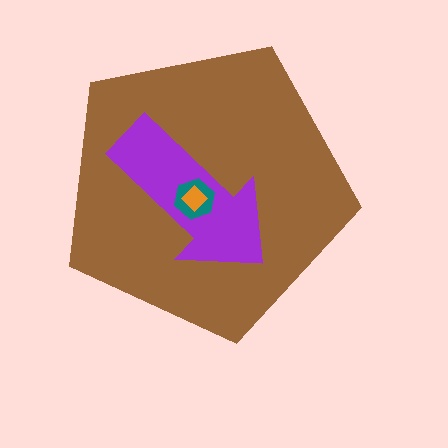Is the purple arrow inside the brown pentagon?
Yes.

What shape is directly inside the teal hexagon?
The orange diamond.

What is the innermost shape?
The orange diamond.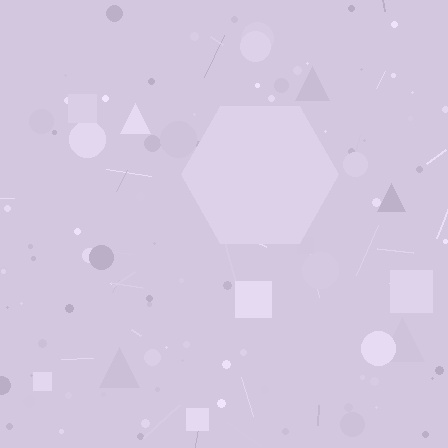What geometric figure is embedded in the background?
A hexagon is embedded in the background.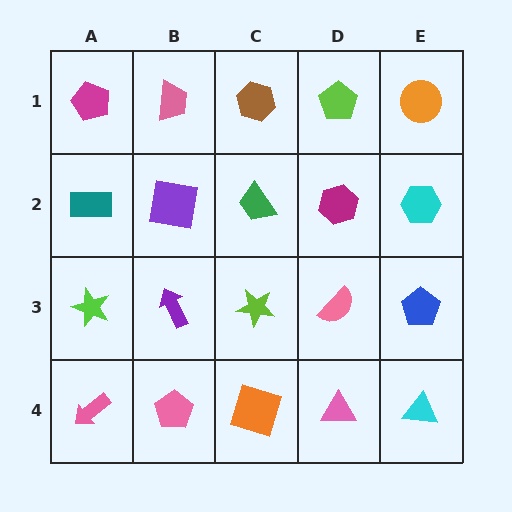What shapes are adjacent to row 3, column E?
A cyan hexagon (row 2, column E), a cyan triangle (row 4, column E), a pink semicircle (row 3, column D).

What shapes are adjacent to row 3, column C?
A green trapezoid (row 2, column C), an orange square (row 4, column C), a purple arrow (row 3, column B), a pink semicircle (row 3, column D).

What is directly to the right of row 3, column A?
A purple arrow.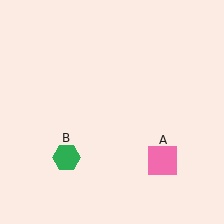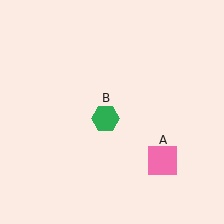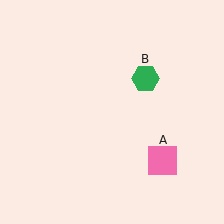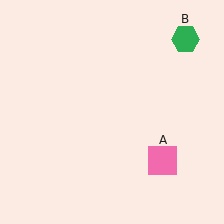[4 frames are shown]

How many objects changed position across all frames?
1 object changed position: green hexagon (object B).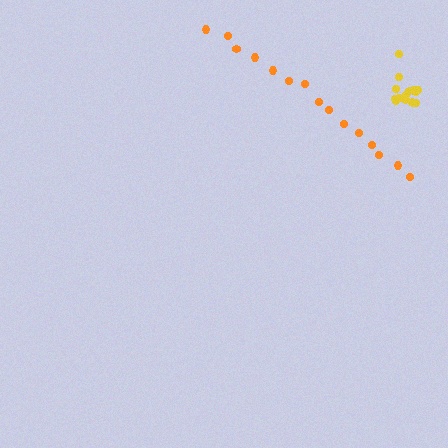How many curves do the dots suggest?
There are 2 distinct paths.